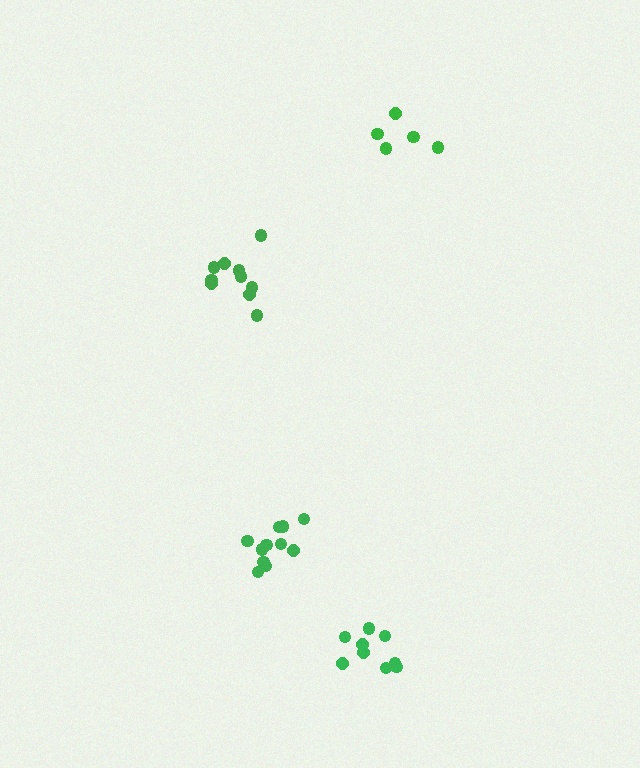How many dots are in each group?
Group 1: 11 dots, Group 2: 5 dots, Group 3: 9 dots, Group 4: 10 dots (35 total).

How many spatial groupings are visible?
There are 4 spatial groupings.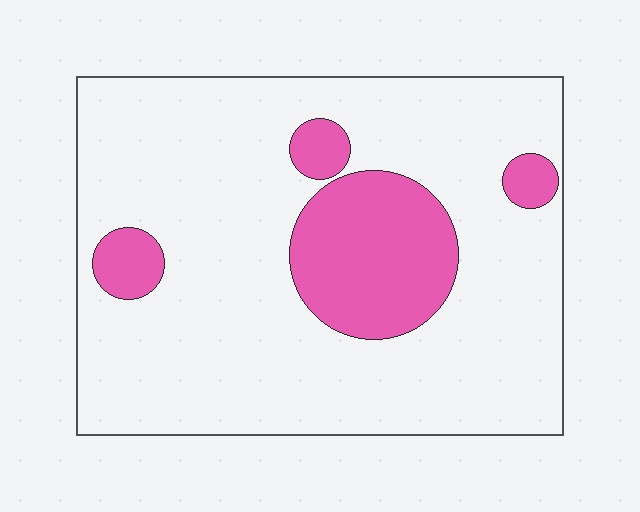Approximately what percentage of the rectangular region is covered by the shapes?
Approximately 20%.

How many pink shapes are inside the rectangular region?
4.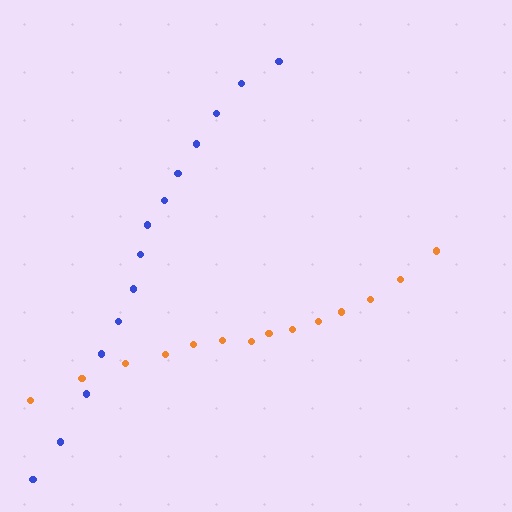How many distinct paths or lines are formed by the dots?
There are 2 distinct paths.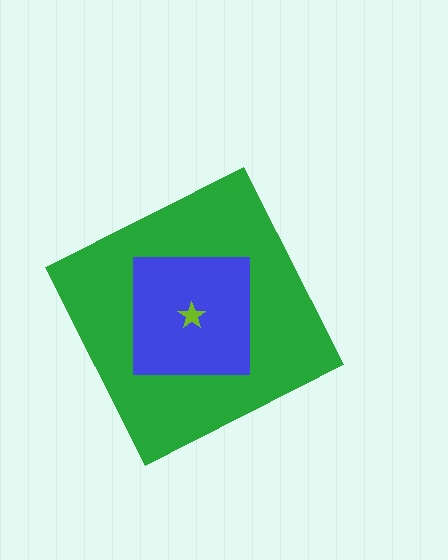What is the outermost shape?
The green diamond.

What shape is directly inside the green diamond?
The blue square.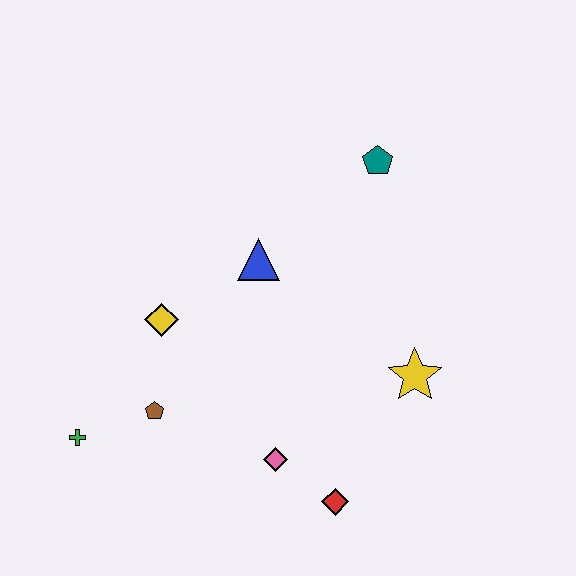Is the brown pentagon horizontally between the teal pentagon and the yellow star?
No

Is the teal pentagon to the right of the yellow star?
No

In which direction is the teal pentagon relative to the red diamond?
The teal pentagon is above the red diamond.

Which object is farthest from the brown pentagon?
The teal pentagon is farthest from the brown pentagon.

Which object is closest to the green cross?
The brown pentagon is closest to the green cross.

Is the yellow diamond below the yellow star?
No